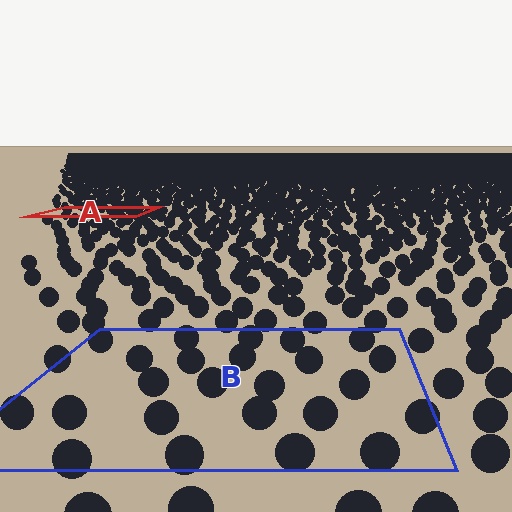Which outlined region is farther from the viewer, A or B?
Region A is farther from the viewer — the texture elements inside it appear smaller and more densely packed.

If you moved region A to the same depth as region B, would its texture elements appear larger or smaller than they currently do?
They would appear larger. At a closer depth, the same texture elements are projected at a bigger on-screen size.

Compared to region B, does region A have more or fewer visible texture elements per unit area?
Region A has more texture elements per unit area — they are packed more densely because it is farther away.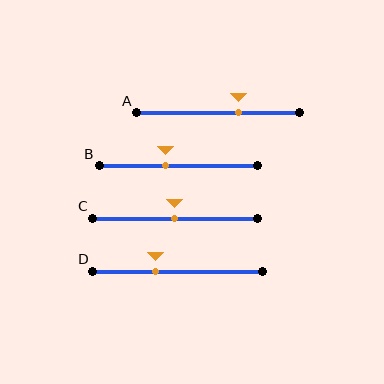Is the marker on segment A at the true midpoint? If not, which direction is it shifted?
No, the marker on segment A is shifted to the right by about 12% of the segment length.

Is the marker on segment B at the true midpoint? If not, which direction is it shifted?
No, the marker on segment B is shifted to the left by about 8% of the segment length.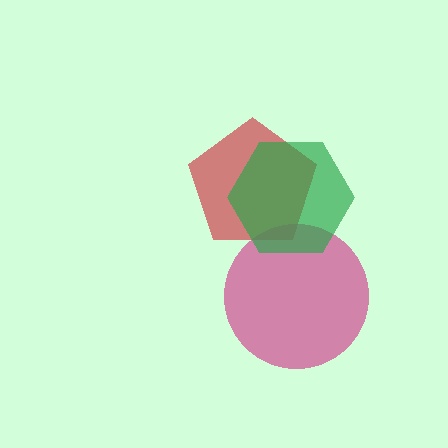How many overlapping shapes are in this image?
There are 3 overlapping shapes in the image.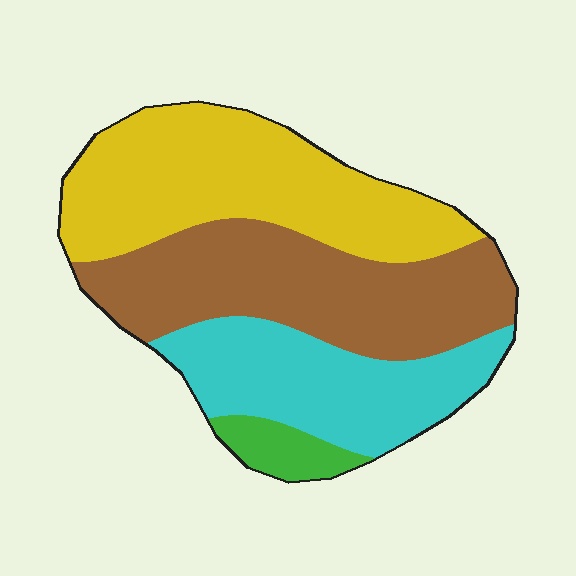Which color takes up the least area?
Green, at roughly 5%.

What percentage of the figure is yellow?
Yellow covers 35% of the figure.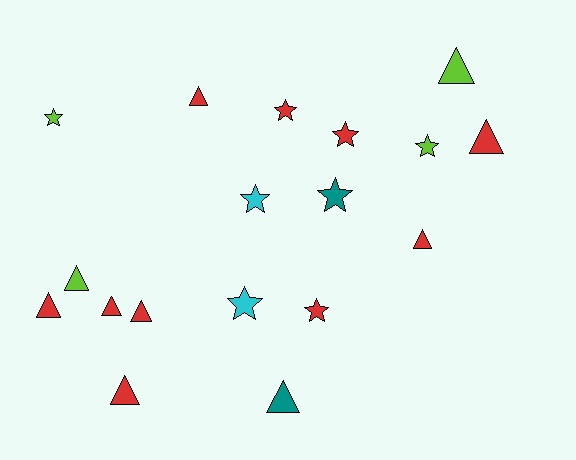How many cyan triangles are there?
There are no cyan triangles.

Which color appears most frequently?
Red, with 10 objects.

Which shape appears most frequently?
Triangle, with 10 objects.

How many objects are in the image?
There are 18 objects.